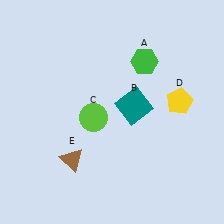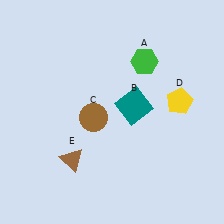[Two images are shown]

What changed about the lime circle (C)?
In Image 1, C is lime. In Image 2, it changed to brown.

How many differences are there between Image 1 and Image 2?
There is 1 difference between the two images.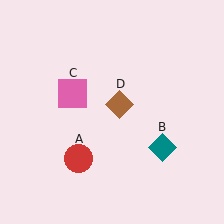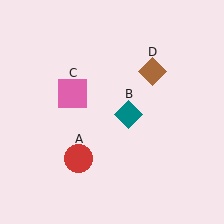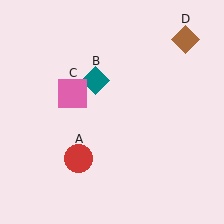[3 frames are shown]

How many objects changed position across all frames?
2 objects changed position: teal diamond (object B), brown diamond (object D).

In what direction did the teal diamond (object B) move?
The teal diamond (object B) moved up and to the left.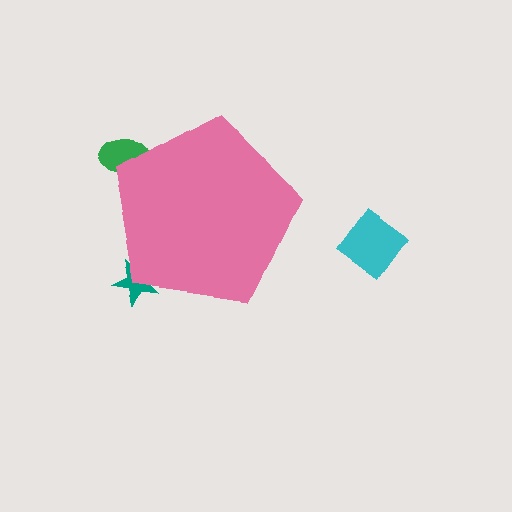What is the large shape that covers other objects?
A pink pentagon.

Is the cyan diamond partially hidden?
No, the cyan diamond is fully visible.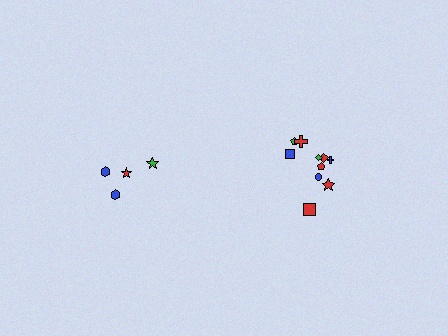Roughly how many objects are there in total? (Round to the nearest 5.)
Roughly 15 objects in total.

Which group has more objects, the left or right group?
The right group.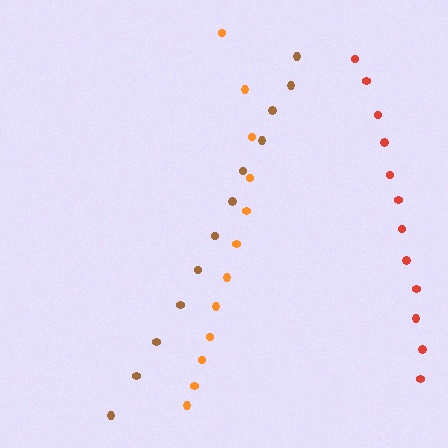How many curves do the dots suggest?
There are 3 distinct paths.